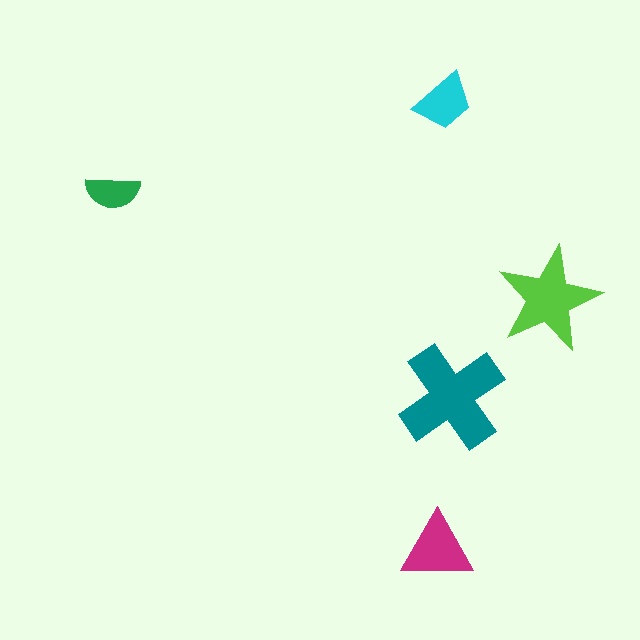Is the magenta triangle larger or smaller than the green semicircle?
Larger.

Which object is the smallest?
The green semicircle.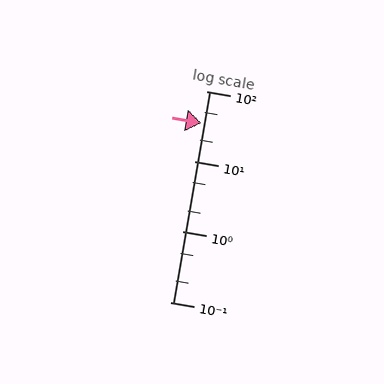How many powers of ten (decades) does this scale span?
The scale spans 3 decades, from 0.1 to 100.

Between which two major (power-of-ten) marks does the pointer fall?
The pointer is between 10 and 100.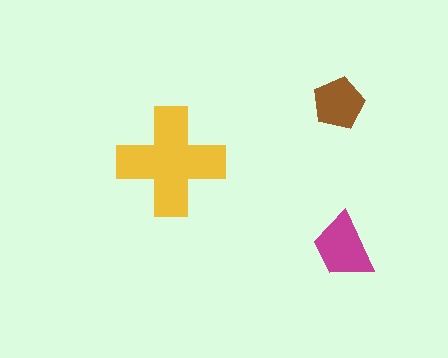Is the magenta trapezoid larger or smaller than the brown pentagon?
Larger.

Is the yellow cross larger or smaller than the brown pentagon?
Larger.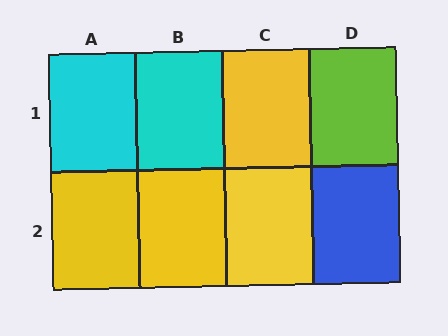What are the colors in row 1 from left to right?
Cyan, cyan, yellow, lime.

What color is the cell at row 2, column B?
Yellow.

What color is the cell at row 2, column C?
Yellow.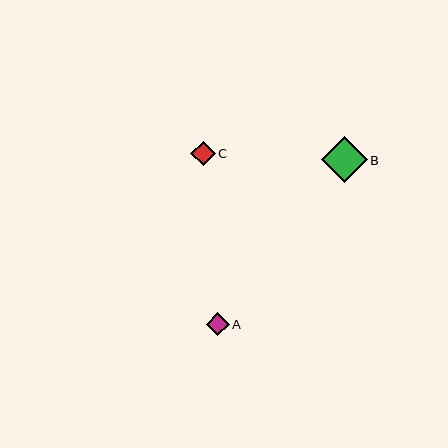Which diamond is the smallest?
Diamond A is the smallest with a size of approximately 23 pixels.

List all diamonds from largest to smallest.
From largest to smallest: B, C, A.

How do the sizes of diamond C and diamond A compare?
Diamond C and diamond A are approximately the same size.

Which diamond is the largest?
Diamond B is the largest with a size of approximately 46 pixels.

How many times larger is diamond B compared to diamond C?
Diamond B is approximately 1.9 times the size of diamond C.